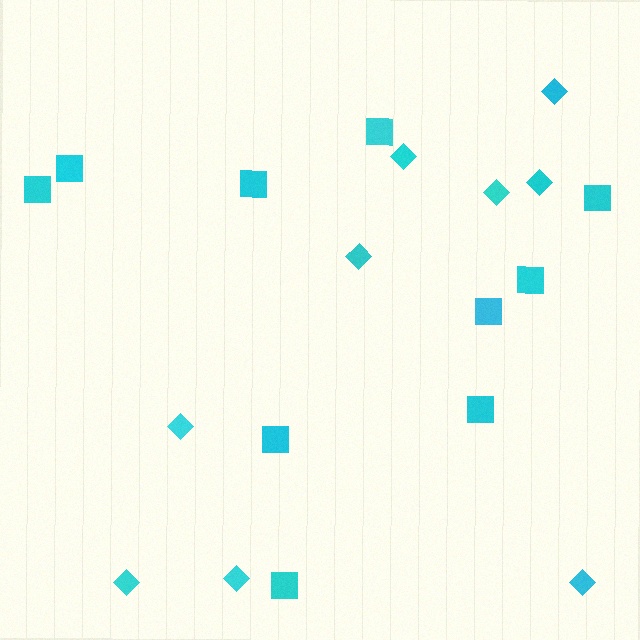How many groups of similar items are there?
There are 2 groups: one group of diamonds (9) and one group of squares (10).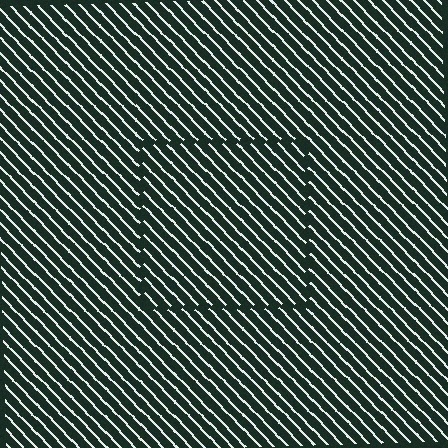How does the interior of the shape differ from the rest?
The interior of the shape contains the same grating, shifted by half a period — the contour is defined by the phase discontinuity where line-ends from the inner and outer gratings abut.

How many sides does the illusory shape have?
4 sides — the line-ends trace a square.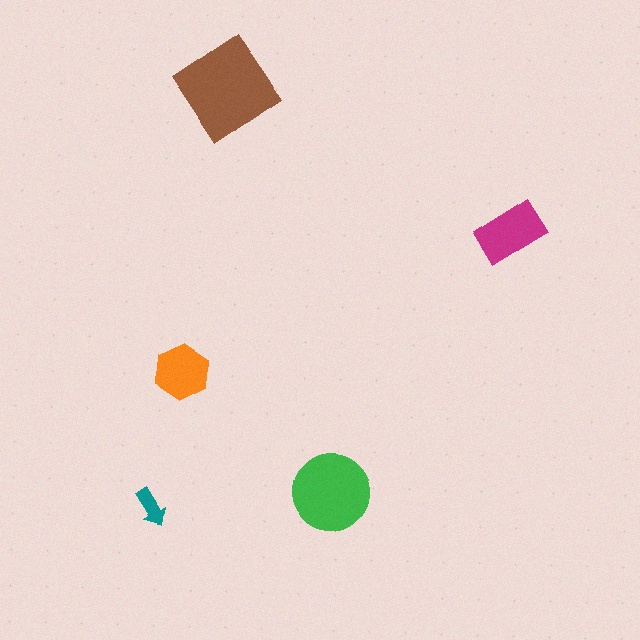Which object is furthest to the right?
The magenta rectangle is rightmost.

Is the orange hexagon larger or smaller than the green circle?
Smaller.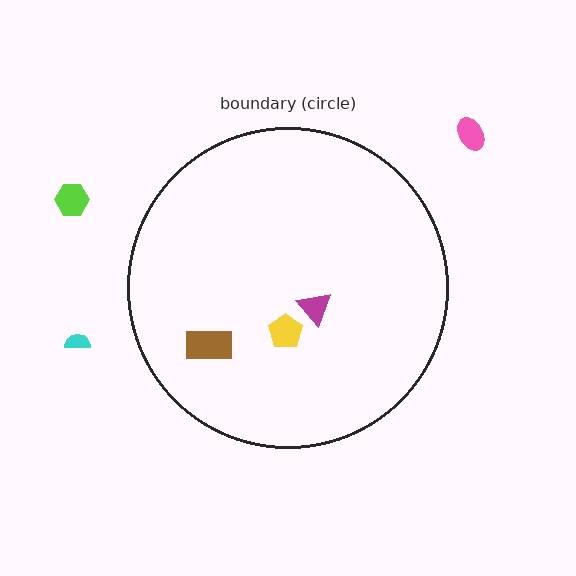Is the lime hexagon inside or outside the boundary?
Outside.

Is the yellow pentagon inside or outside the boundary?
Inside.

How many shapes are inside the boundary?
3 inside, 3 outside.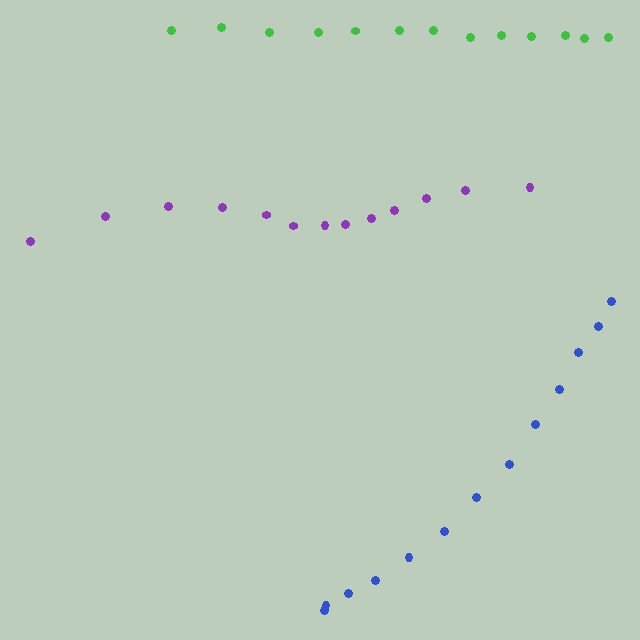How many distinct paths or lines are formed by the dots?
There are 3 distinct paths.